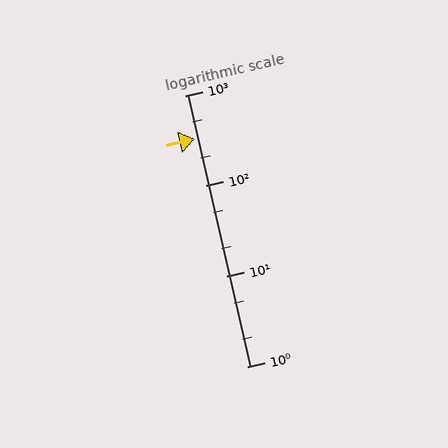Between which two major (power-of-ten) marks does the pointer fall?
The pointer is between 100 and 1000.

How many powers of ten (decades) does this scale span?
The scale spans 3 decades, from 1 to 1000.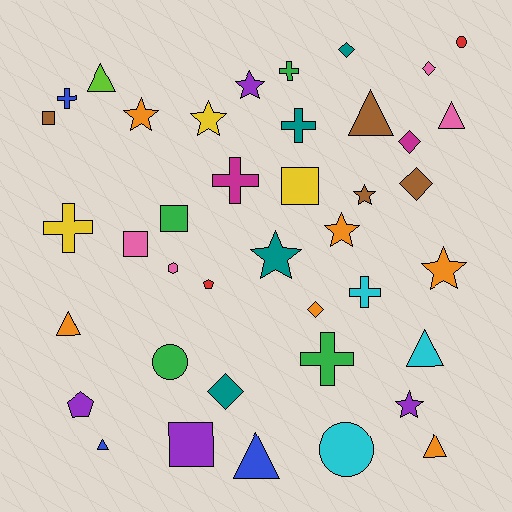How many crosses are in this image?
There are 7 crosses.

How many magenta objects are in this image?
There are 2 magenta objects.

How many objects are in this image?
There are 40 objects.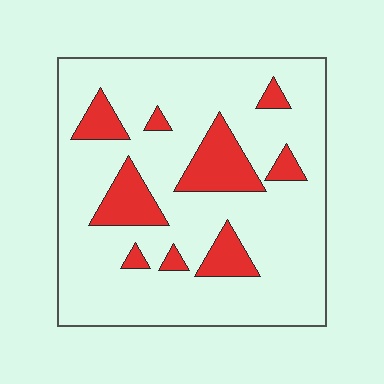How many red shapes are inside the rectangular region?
9.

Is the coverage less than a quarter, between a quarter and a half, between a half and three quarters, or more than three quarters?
Less than a quarter.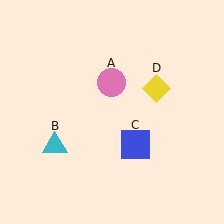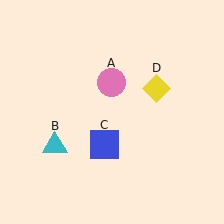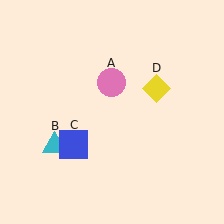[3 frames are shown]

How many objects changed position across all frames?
1 object changed position: blue square (object C).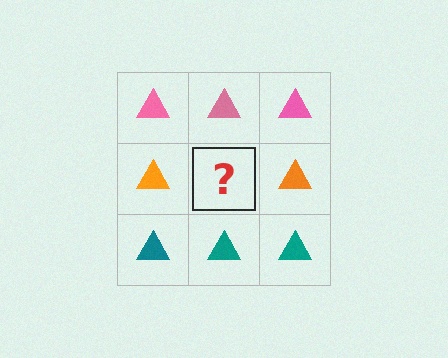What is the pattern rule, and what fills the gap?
The rule is that each row has a consistent color. The gap should be filled with an orange triangle.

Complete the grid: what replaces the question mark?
The question mark should be replaced with an orange triangle.